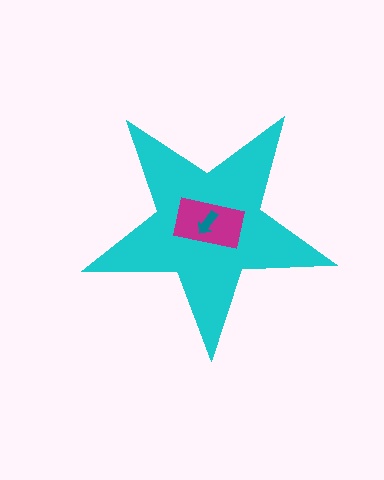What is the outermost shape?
The cyan star.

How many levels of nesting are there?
3.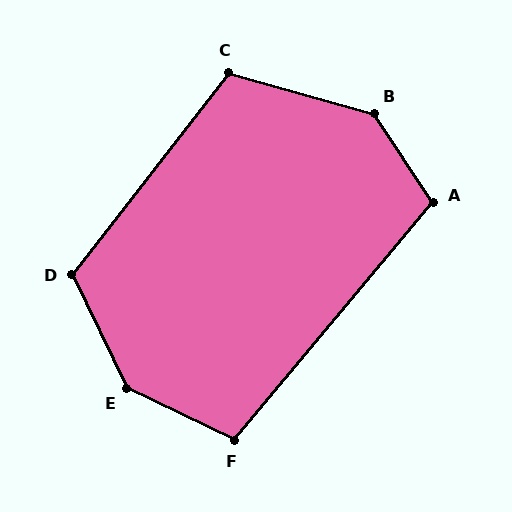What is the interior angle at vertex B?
Approximately 139 degrees (obtuse).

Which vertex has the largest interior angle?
E, at approximately 141 degrees.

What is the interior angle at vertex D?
Approximately 116 degrees (obtuse).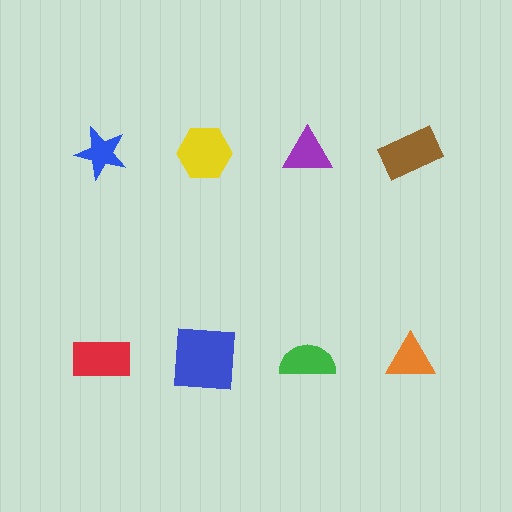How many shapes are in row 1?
4 shapes.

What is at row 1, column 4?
A brown rectangle.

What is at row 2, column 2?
A blue square.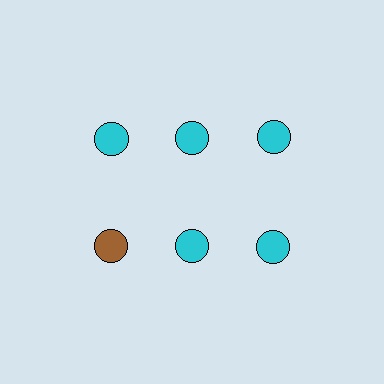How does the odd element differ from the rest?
It has a different color: brown instead of cyan.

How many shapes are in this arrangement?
There are 6 shapes arranged in a grid pattern.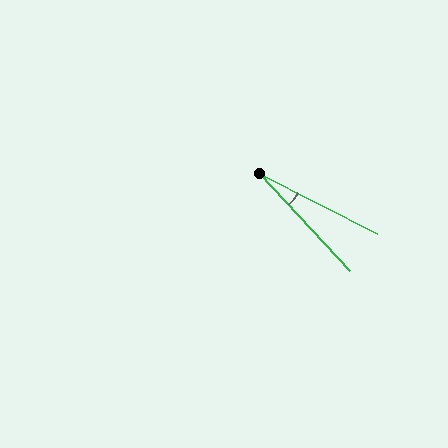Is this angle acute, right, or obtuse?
It is acute.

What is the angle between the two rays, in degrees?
Approximately 21 degrees.